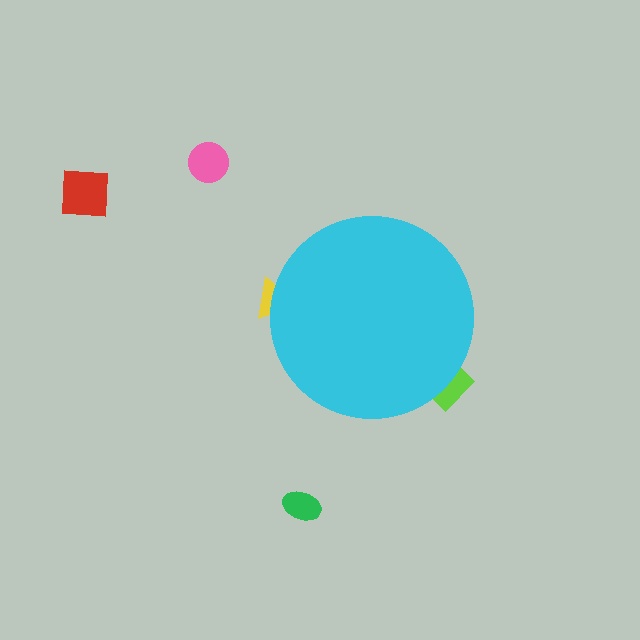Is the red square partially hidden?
No, the red square is fully visible.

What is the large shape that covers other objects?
A cyan circle.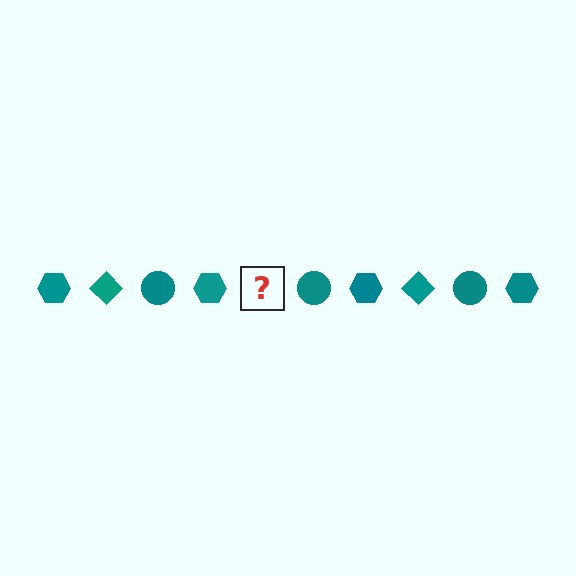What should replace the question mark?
The question mark should be replaced with a teal diamond.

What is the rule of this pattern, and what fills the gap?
The rule is that the pattern cycles through hexagon, diamond, circle shapes in teal. The gap should be filled with a teal diamond.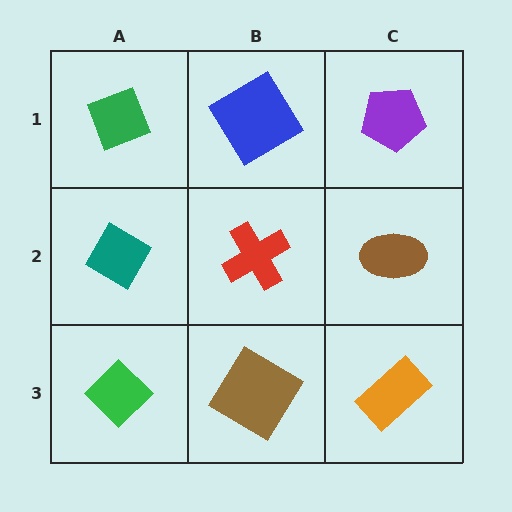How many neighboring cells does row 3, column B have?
3.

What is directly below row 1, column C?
A brown ellipse.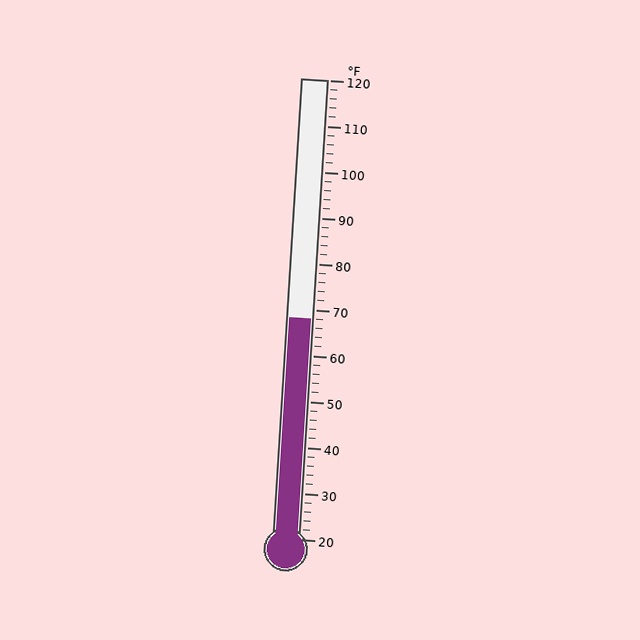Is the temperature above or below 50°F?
The temperature is above 50°F.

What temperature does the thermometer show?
The thermometer shows approximately 68°F.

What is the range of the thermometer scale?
The thermometer scale ranges from 20°F to 120°F.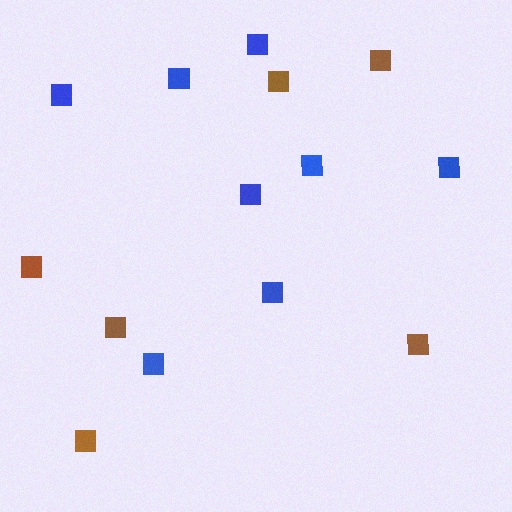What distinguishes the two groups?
There are 2 groups: one group of blue squares (8) and one group of brown squares (6).